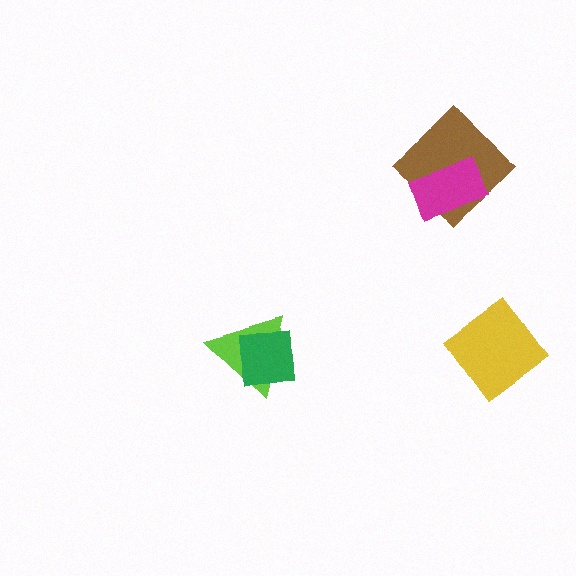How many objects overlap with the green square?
1 object overlaps with the green square.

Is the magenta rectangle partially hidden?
No, no other shape covers it.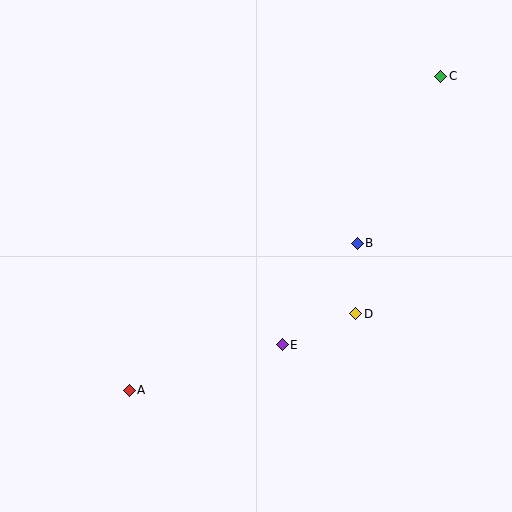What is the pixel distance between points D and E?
The distance between D and E is 80 pixels.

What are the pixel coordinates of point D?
Point D is at (356, 314).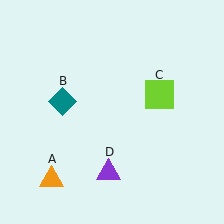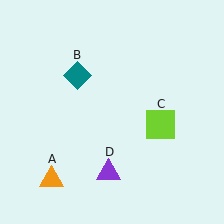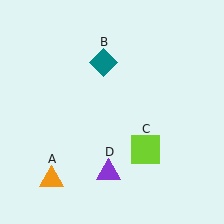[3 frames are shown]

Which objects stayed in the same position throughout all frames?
Orange triangle (object A) and purple triangle (object D) remained stationary.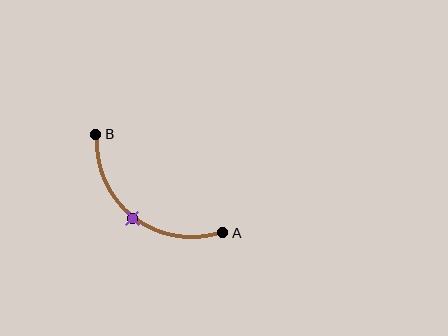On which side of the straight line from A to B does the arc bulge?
The arc bulges below and to the left of the straight line connecting A and B.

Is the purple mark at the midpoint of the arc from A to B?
Yes. The purple mark lies on the arc at equal arc-length from both A and B — it is the arc midpoint.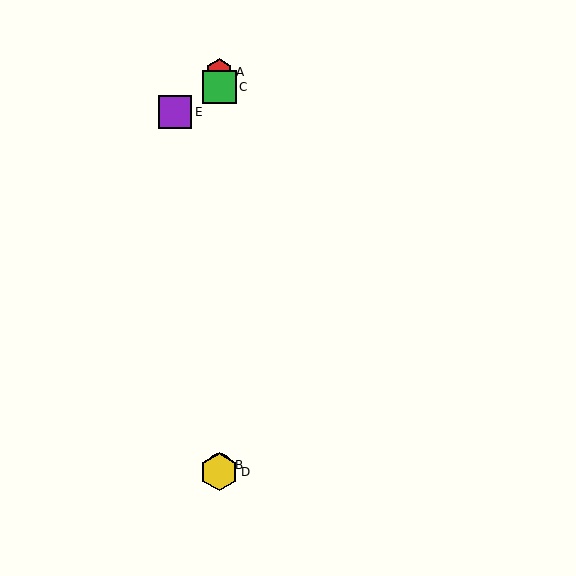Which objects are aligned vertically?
Objects A, B, C, D are aligned vertically.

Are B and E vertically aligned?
No, B is at x≈219 and E is at x≈175.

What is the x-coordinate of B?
Object B is at x≈219.